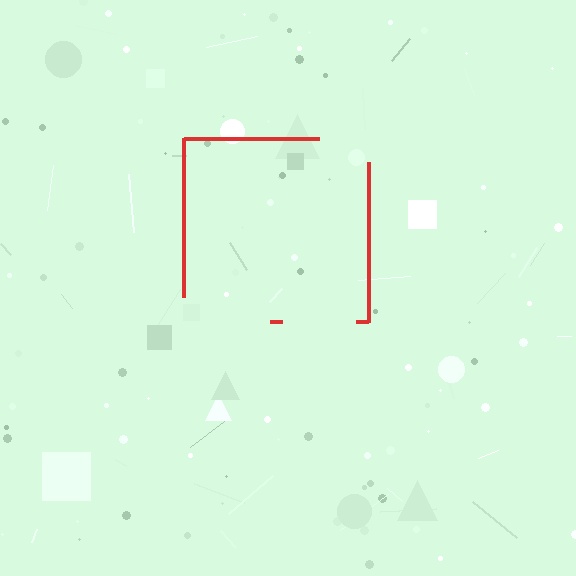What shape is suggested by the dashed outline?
The dashed outline suggests a square.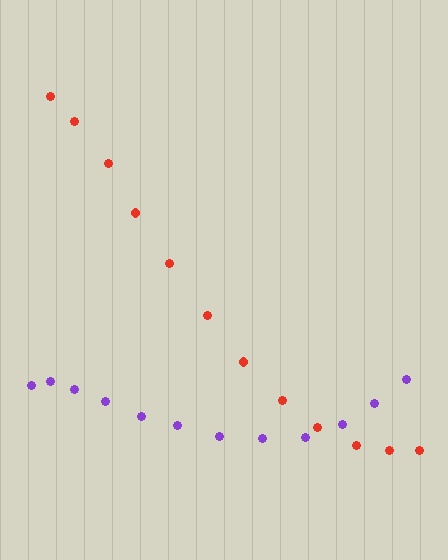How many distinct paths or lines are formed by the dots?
There are 2 distinct paths.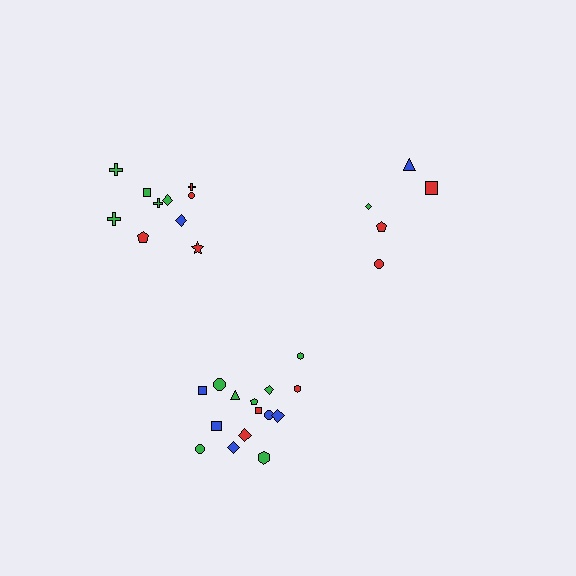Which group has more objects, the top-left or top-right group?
The top-left group.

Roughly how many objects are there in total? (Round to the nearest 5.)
Roughly 30 objects in total.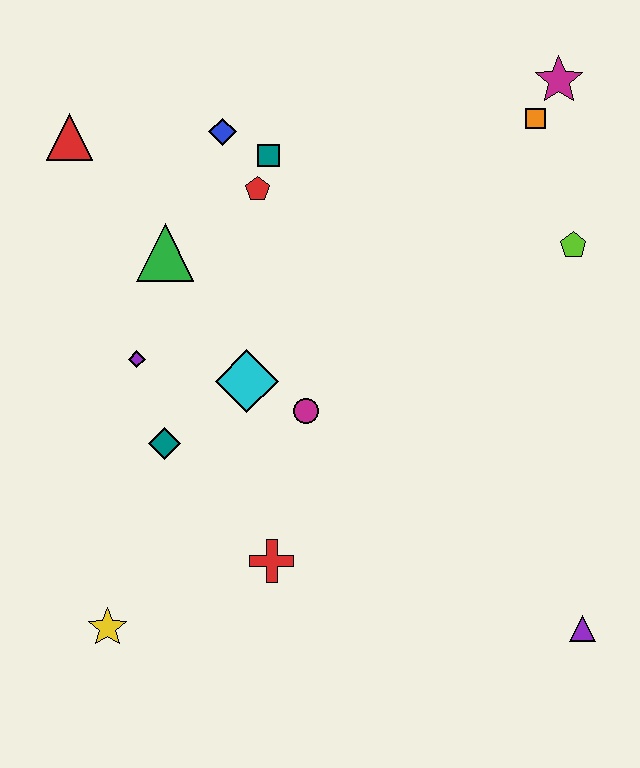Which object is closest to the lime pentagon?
The orange square is closest to the lime pentagon.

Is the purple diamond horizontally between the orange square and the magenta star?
No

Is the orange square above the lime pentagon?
Yes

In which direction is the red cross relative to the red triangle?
The red cross is below the red triangle.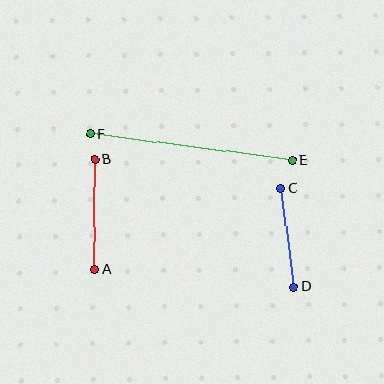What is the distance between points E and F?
The distance is approximately 203 pixels.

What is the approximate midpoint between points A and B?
The midpoint is at approximately (95, 215) pixels.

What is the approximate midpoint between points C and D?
The midpoint is at approximately (287, 237) pixels.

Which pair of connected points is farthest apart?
Points E and F are farthest apart.